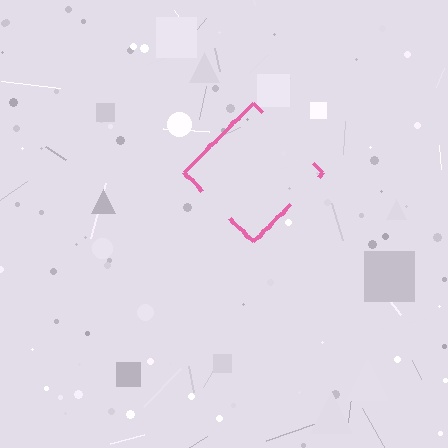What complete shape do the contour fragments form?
The contour fragments form a diamond.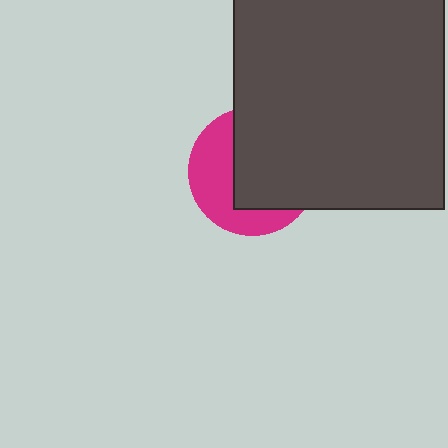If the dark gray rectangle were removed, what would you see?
You would see the complete magenta circle.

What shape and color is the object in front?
The object in front is a dark gray rectangle.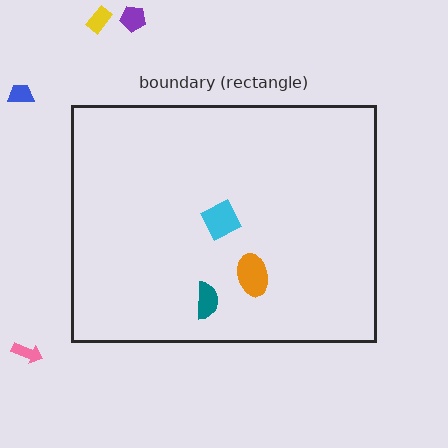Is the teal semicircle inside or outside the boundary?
Inside.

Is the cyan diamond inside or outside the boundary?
Inside.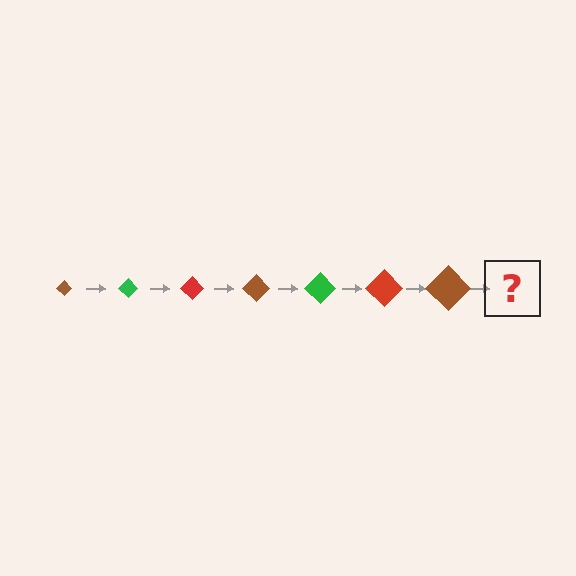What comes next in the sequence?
The next element should be a green diamond, larger than the previous one.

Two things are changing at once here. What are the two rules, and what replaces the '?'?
The two rules are that the diamond grows larger each step and the color cycles through brown, green, and red. The '?' should be a green diamond, larger than the previous one.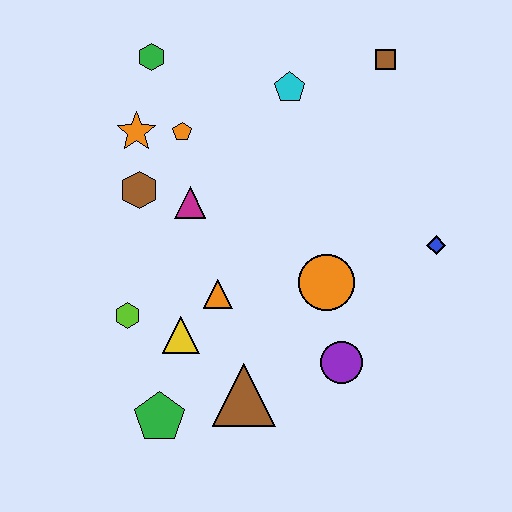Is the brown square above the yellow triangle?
Yes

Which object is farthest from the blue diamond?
The green hexagon is farthest from the blue diamond.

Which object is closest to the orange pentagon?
The orange star is closest to the orange pentagon.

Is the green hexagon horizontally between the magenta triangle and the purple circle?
No